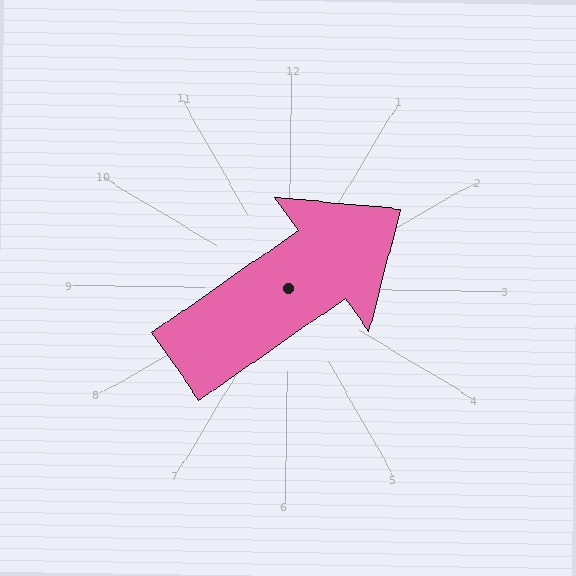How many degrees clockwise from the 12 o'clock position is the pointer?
Approximately 54 degrees.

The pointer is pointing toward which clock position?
Roughly 2 o'clock.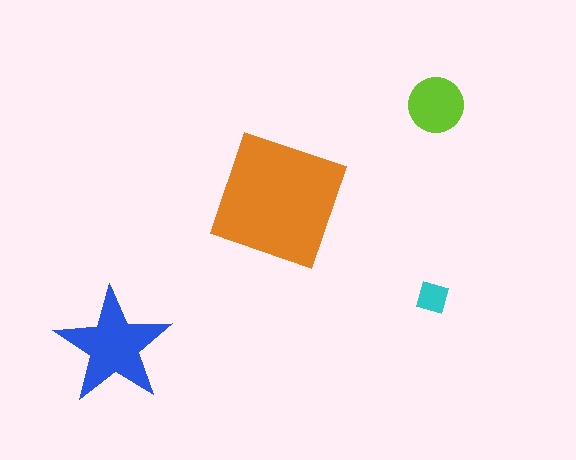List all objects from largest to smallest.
The orange square, the blue star, the lime circle, the cyan diamond.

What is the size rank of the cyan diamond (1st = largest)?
4th.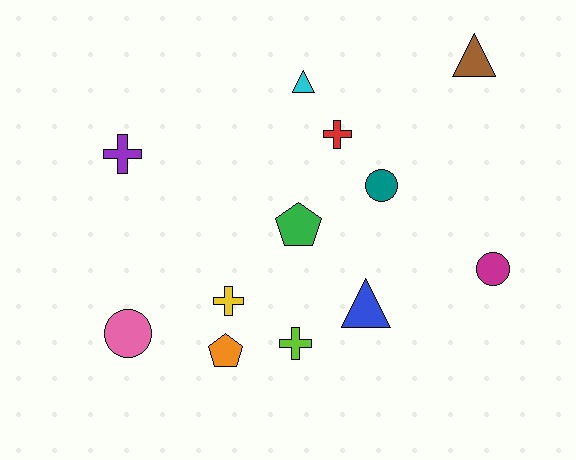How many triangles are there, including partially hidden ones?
There are 3 triangles.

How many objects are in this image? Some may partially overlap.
There are 12 objects.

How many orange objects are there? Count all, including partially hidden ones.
There is 1 orange object.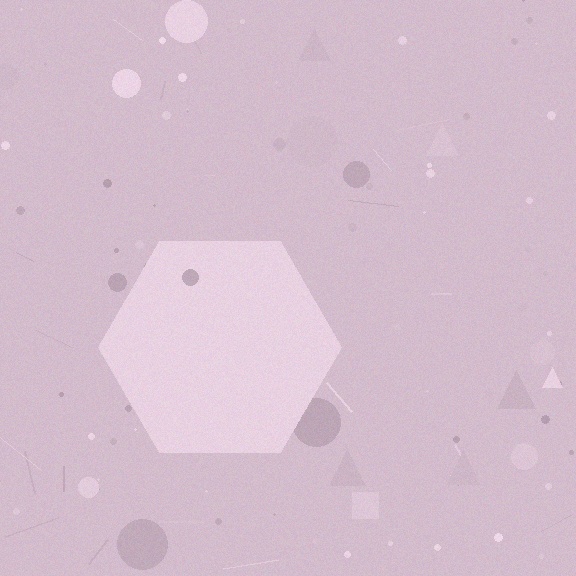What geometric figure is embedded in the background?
A hexagon is embedded in the background.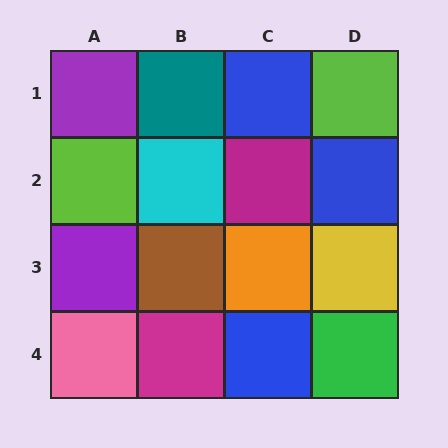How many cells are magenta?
2 cells are magenta.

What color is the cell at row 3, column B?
Brown.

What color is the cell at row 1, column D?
Lime.